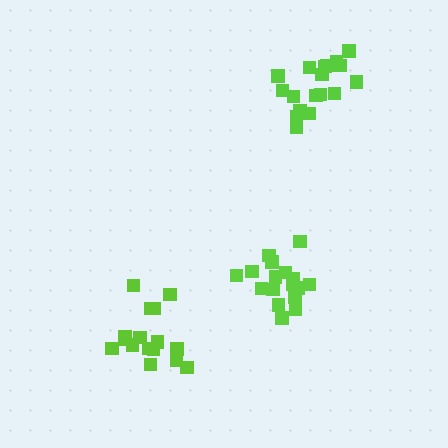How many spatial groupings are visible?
There are 3 spatial groupings.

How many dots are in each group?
Group 1: 16 dots, Group 2: 17 dots, Group 3: 19 dots (52 total).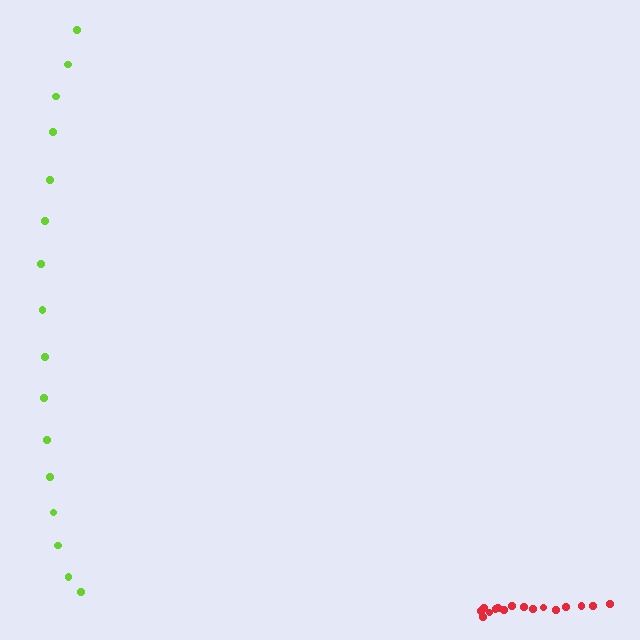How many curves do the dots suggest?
There are 2 distinct paths.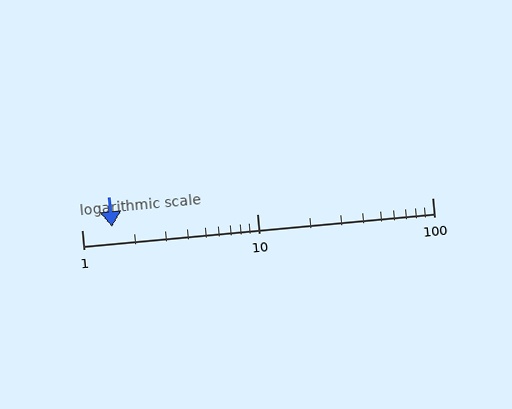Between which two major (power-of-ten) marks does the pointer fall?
The pointer is between 1 and 10.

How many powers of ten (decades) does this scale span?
The scale spans 2 decades, from 1 to 100.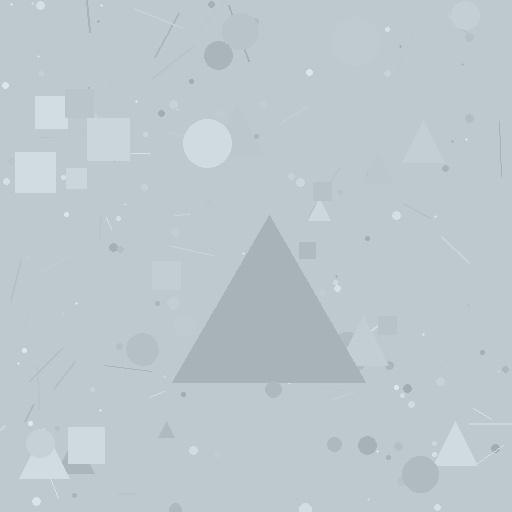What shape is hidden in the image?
A triangle is hidden in the image.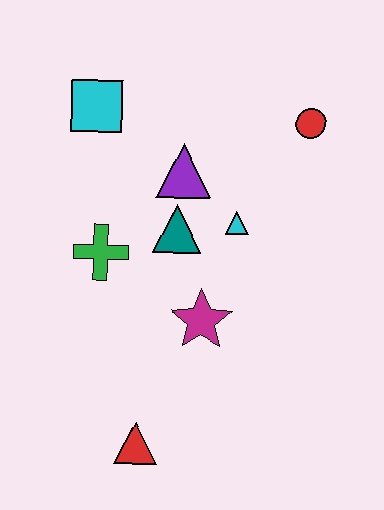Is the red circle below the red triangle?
No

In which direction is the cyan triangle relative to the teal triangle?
The cyan triangle is to the right of the teal triangle.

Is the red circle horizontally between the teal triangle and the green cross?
No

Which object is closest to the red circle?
The cyan triangle is closest to the red circle.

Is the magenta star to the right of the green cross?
Yes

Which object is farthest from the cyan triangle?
The red triangle is farthest from the cyan triangle.